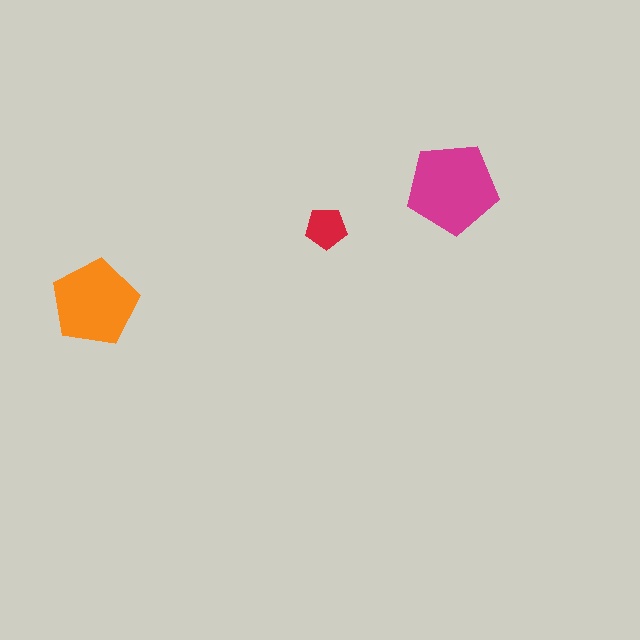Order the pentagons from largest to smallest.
the magenta one, the orange one, the red one.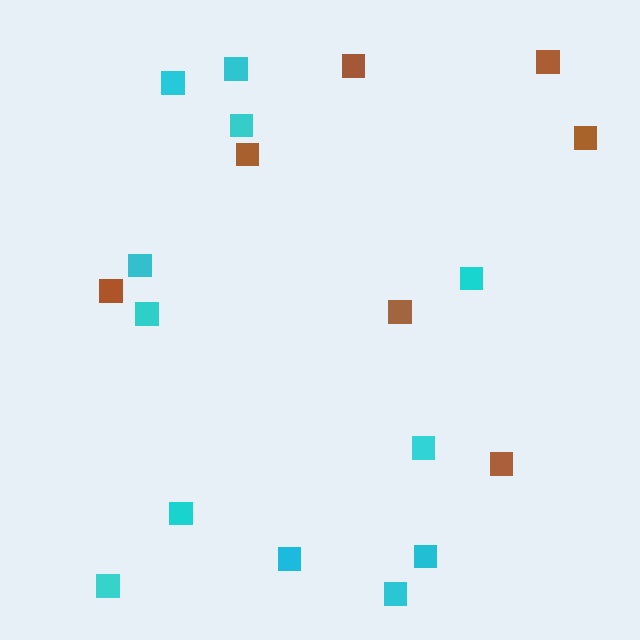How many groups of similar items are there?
There are 2 groups: one group of brown squares (7) and one group of cyan squares (12).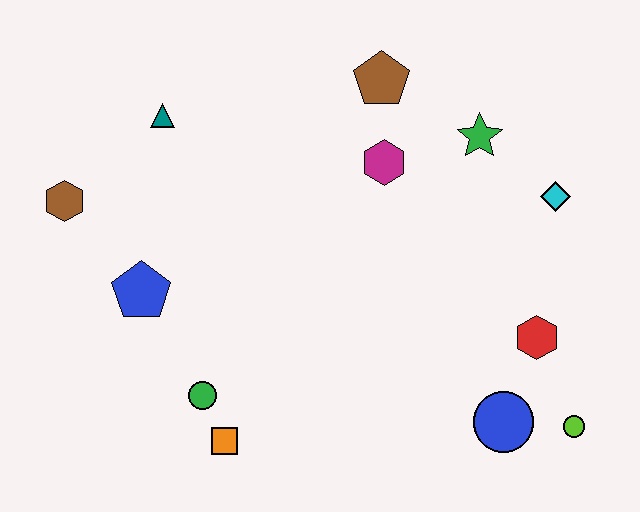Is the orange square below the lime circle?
Yes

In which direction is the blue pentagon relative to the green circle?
The blue pentagon is above the green circle.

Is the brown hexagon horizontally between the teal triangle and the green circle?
No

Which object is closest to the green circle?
The orange square is closest to the green circle.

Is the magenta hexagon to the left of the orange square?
No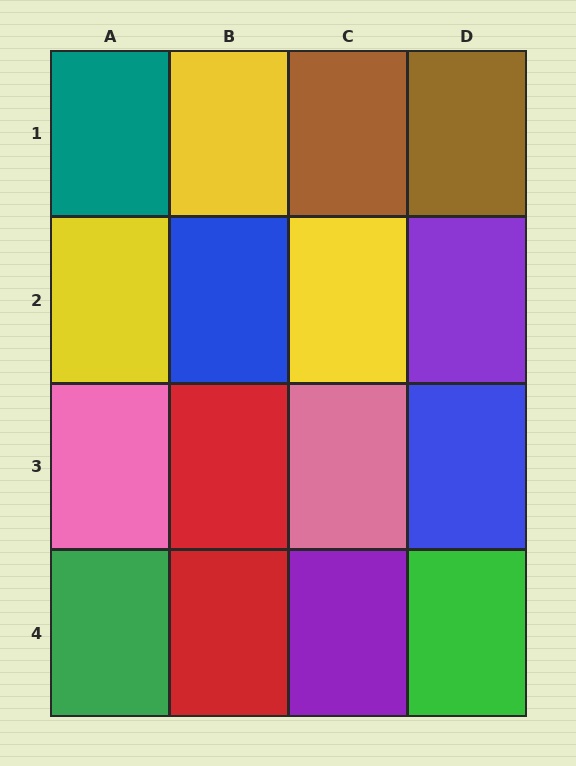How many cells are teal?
1 cell is teal.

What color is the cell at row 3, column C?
Pink.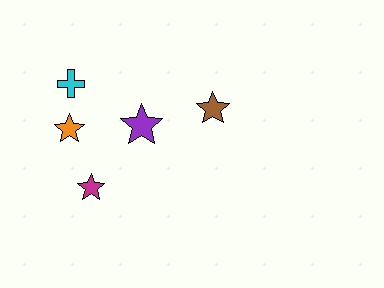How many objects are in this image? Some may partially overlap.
There are 5 objects.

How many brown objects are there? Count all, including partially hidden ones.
There is 1 brown object.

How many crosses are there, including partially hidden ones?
There is 1 cross.